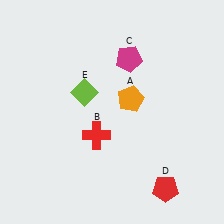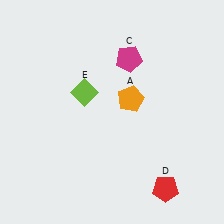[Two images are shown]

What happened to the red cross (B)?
The red cross (B) was removed in Image 2. It was in the bottom-left area of Image 1.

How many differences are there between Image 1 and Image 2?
There is 1 difference between the two images.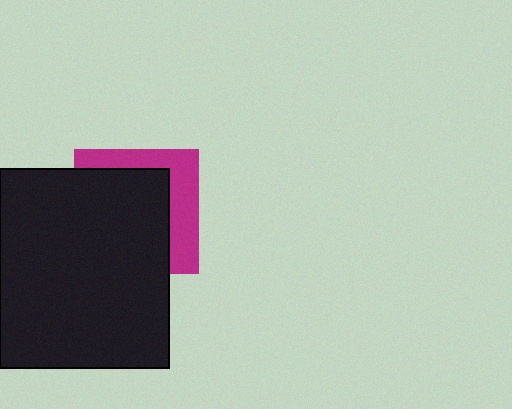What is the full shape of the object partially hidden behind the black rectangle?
The partially hidden object is a magenta square.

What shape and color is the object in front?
The object in front is a black rectangle.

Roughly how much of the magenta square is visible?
A small part of it is visible (roughly 35%).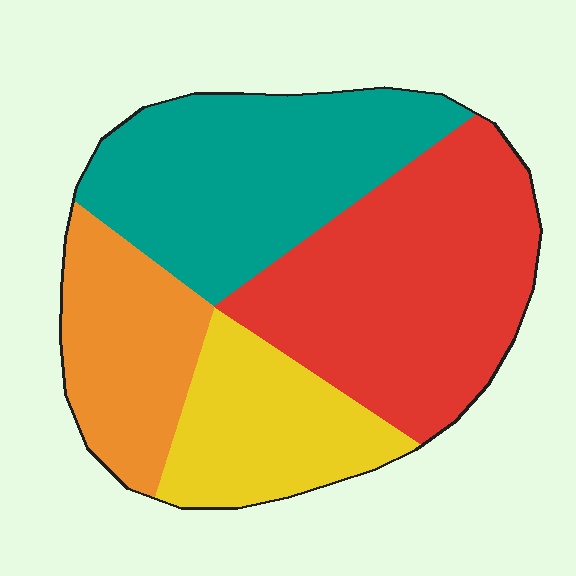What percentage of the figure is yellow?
Yellow takes up about one sixth (1/6) of the figure.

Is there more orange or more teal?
Teal.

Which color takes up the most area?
Red, at roughly 35%.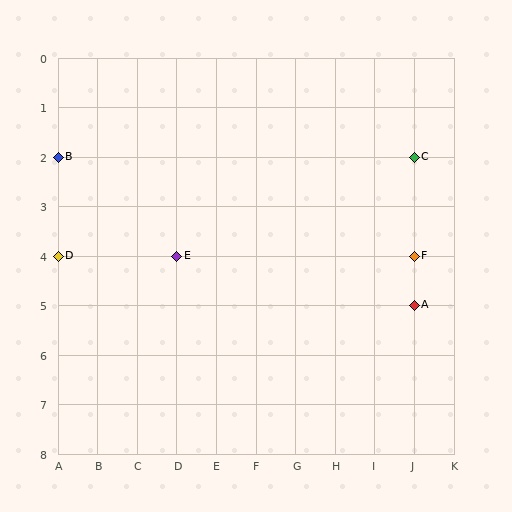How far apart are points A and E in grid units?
Points A and E are 6 columns and 1 row apart (about 6.1 grid units diagonally).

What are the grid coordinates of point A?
Point A is at grid coordinates (J, 5).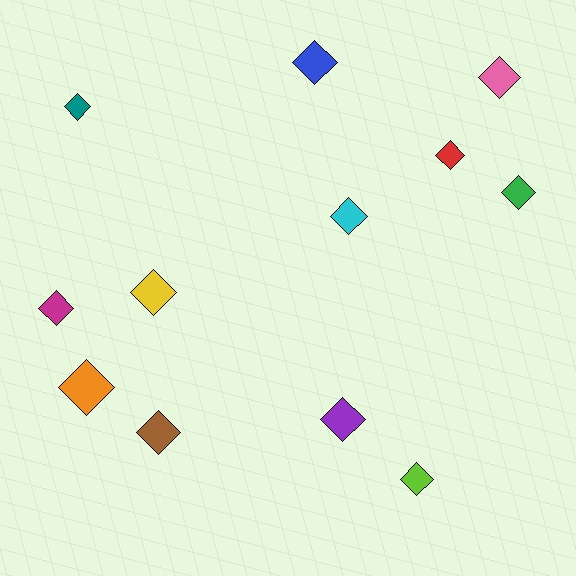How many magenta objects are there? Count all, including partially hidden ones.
There is 1 magenta object.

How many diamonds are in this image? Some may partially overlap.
There are 12 diamonds.